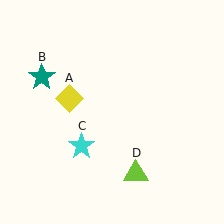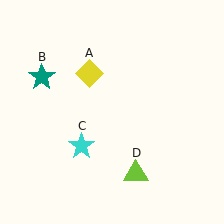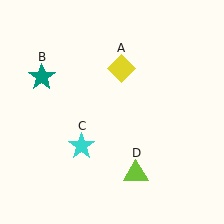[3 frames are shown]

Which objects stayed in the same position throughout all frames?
Teal star (object B) and cyan star (object C) and lime triangle (object D) remained stationary.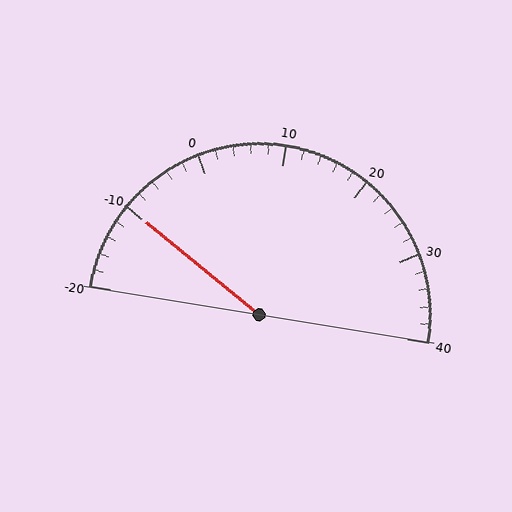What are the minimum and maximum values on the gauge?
The gauge ranges from -20 to 40.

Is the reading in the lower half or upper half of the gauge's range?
The reading is in the lower half of the range (-20 to 40).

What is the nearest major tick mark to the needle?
The nearest major tick mark is -10.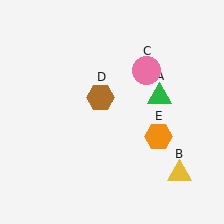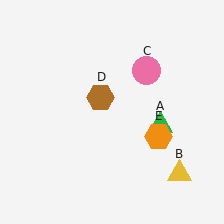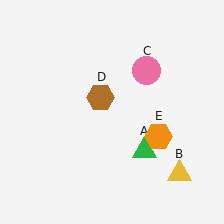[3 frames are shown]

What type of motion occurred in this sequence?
The green triangle (object A) rotated clockwise around the center of the scene.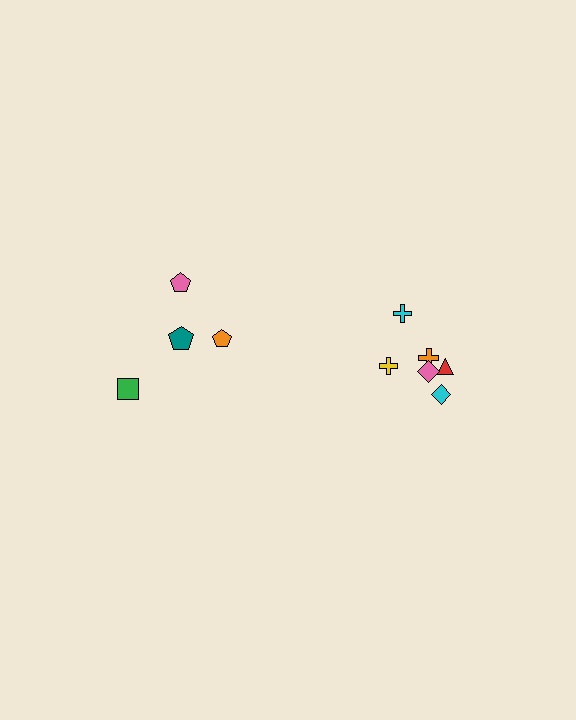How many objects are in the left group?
There are 4 objects.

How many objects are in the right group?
There are 6 objects.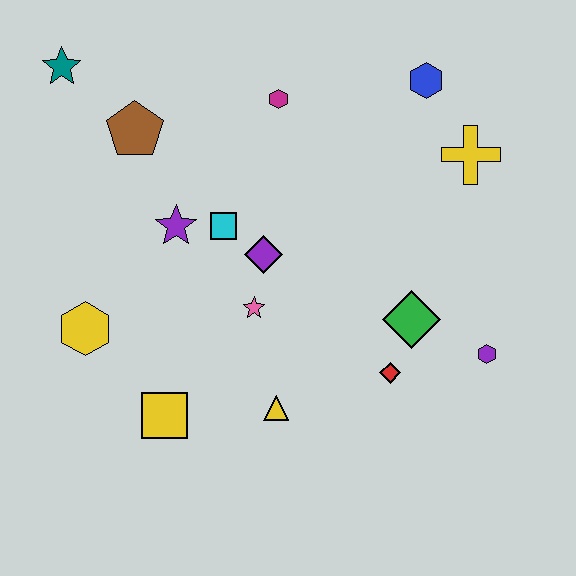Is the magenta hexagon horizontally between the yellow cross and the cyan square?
Yes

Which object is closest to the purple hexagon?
The green diamond is closest to the purple hexagon.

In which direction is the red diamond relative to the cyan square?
The red diamond is to the right of the cyan square.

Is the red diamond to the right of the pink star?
Yes